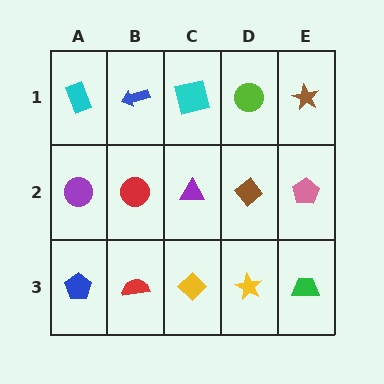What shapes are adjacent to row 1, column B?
A red circle (row 2, column B), a cyan rectangle (row 1, column A), a cyan square (row 1, column C).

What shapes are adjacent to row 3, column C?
A purple triangle (row 2, column C), a red semicircle (row 3, column B), a yellow star (row 3, column D).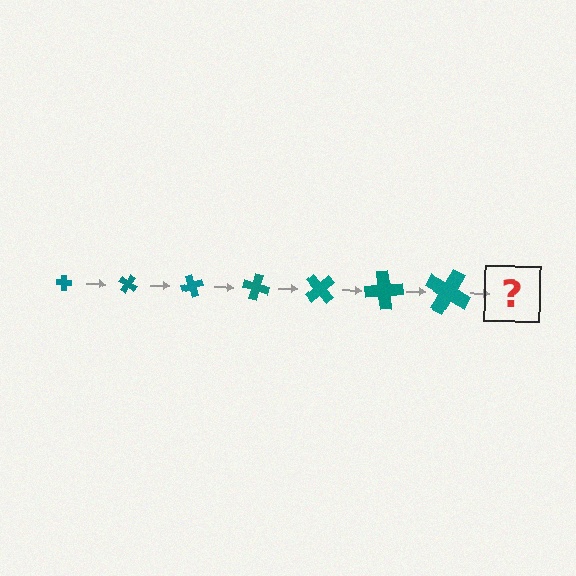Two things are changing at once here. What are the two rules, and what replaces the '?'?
The two rules are that the cross grows larger each step and it rotates 35 degrees each step. The '?' should be a cross, larger than the previous one and rotated 245 degrees from the start.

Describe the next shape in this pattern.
It should be a cross, larger than the previous one and rotated 245 degrees from the start.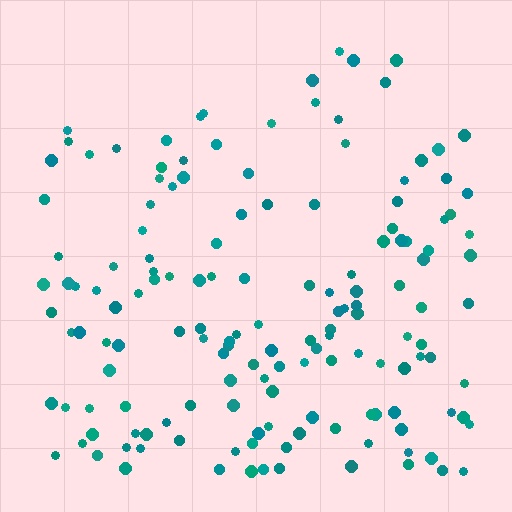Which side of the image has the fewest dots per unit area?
The top.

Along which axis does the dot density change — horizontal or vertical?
Vertical.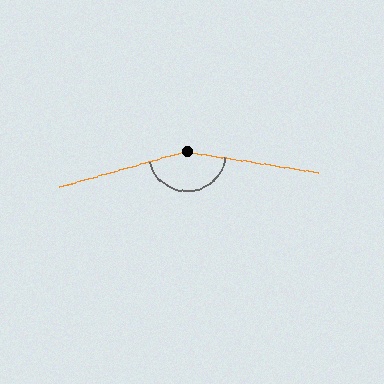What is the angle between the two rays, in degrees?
Approximately 155 degrees.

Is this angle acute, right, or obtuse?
It is obtuse.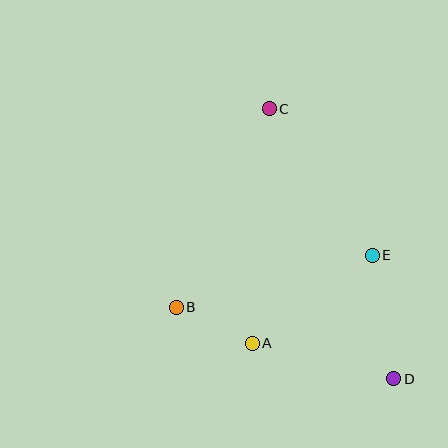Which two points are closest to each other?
Points A and B are closest to each other.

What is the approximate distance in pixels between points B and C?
The distance between B and C is approximately 219 pixels.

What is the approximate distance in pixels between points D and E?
The distance between D and E is approximately 126 pixels.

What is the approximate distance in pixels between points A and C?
The distance between A and C is approximately 235 pixels.